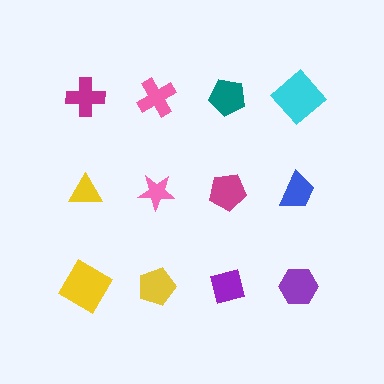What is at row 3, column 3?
A purple square.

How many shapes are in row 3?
4 shapes.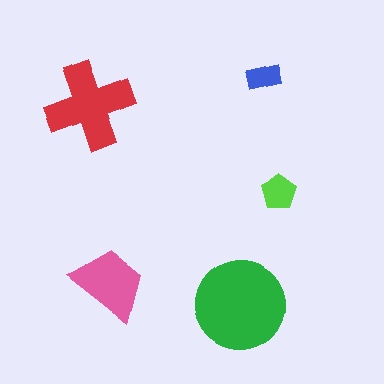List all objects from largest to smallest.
The green circle, the red cross, the pink trapezoid, the lime pentagon, the blue rectangle.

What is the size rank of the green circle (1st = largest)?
1st.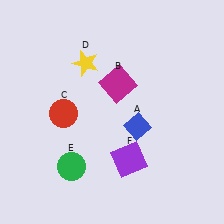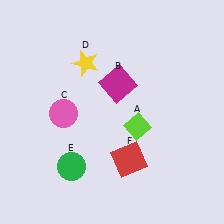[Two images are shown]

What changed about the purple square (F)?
In Image 1, F is purple. In Image 2, it changed to red.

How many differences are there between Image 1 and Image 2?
There are 3 differences between the two images.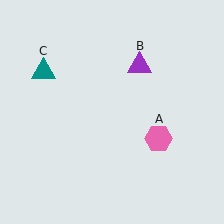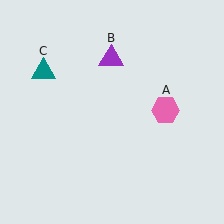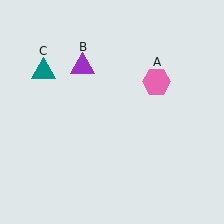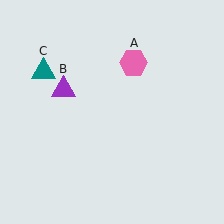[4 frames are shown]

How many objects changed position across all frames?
2 objects changed position: pink hexagon (object A), purple triangle (object B).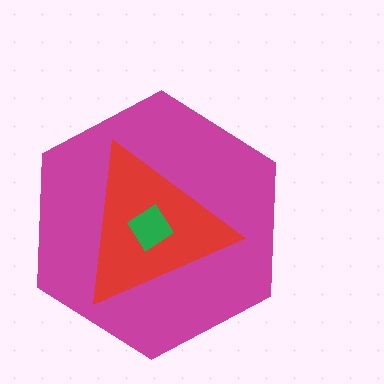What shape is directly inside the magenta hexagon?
The red triangle.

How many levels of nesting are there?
3.